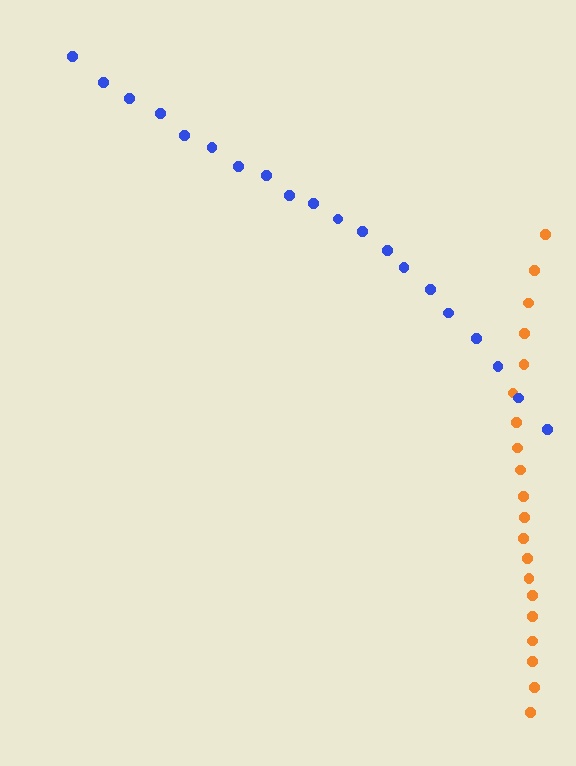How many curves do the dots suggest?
There are 2 distinct paths.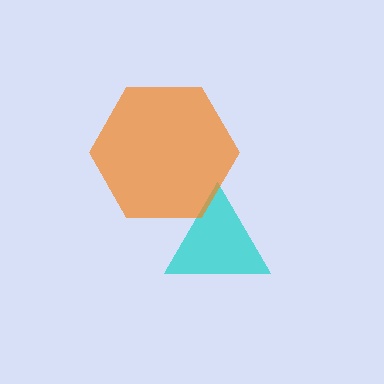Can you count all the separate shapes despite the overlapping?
Yes, there are 2 separate shapes.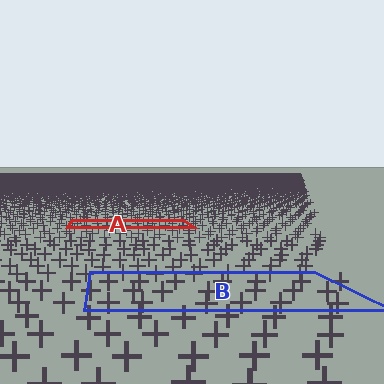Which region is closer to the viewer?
Region B is closer. The texture elements there are larger and more spread out.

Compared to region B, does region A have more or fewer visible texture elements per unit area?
Region A has more texture elements per unit area — they are packed more densely because it is farther away.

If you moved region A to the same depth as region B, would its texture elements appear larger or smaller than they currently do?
They would appear larger. At a closer depth, the same texture elements are projected at a bigger on-screen size.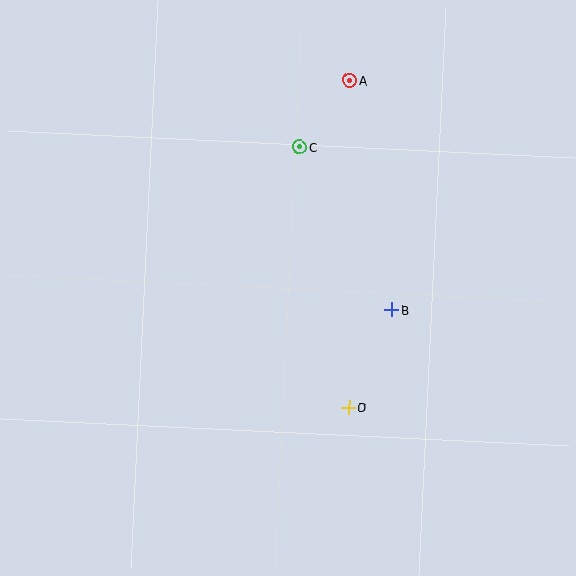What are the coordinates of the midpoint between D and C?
The midpoint between D and C is at (324, 277).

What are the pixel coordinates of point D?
Point D is at (348, 407).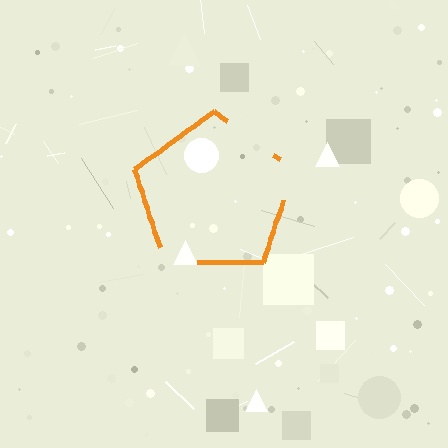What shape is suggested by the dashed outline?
The dashed outline suggests a pentagon.